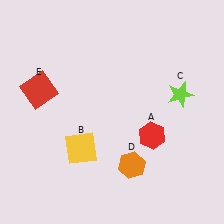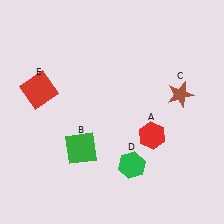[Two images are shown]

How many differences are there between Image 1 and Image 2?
There are 3 differences between the two images.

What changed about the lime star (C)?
In Image 1, C is lime. In Image 2, it changed to brown.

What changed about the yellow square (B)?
In Image 1, B is yellow. In Image 2, it changed to green.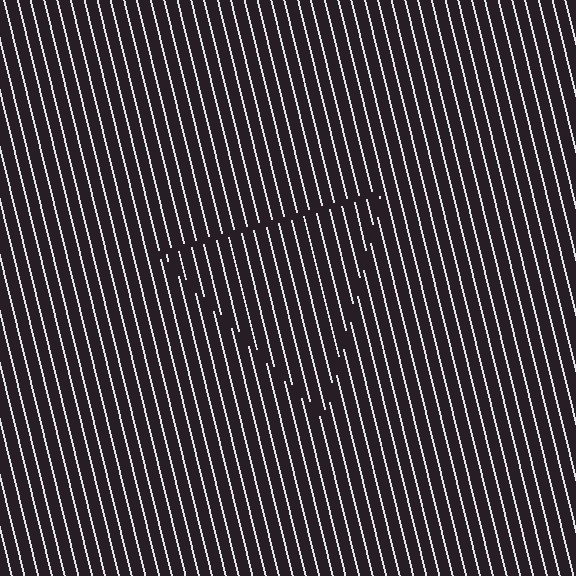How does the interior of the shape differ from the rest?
The interior of the shape contains the same grating, shifted by half a period — the contour is defined by the phase discontinuity where line-ends from the inner and outer gratings abut.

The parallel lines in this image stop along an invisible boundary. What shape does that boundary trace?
An illusory triangle. The interior of the shape contains the same grating, shifted by half a period — the contour is defined by the phase discontinuity where line-ends from the inner and outer gratings abut.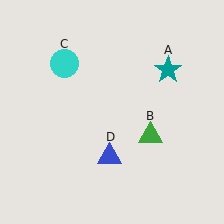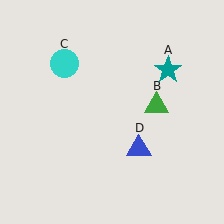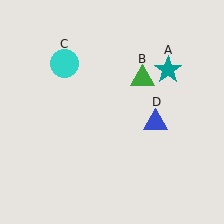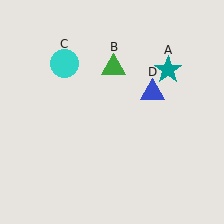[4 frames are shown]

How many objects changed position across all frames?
2 objects changed position: green triangle (object B), blue triangle (object D).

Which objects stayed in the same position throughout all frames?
Teal star (object A) and cyan circle (object C) remained stationary.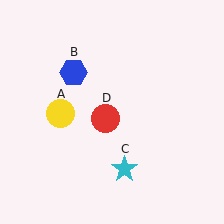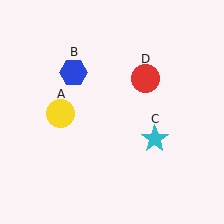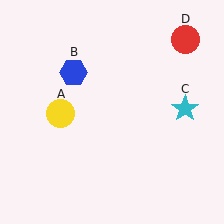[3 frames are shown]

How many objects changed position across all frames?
2 objects changed position: cyan star (object C), red circle (object D).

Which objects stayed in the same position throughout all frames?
Yellow circle (object A) and blue hexagon (object B) remained stationary.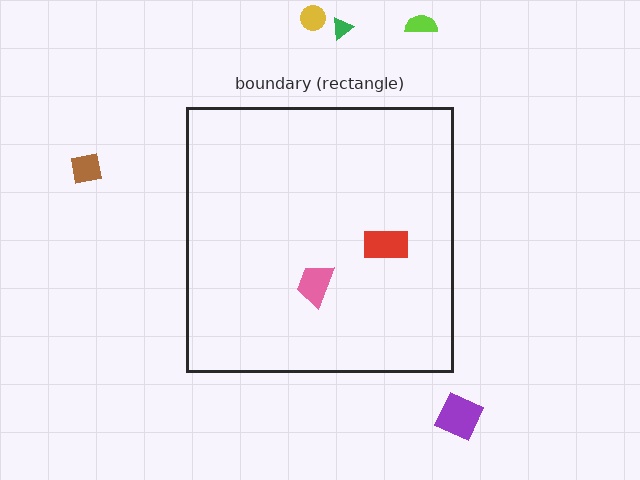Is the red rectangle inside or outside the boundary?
Inside.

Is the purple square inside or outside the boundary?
Outside.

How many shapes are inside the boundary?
2 inside, 5 outside.